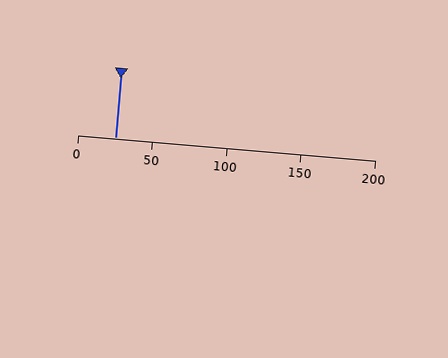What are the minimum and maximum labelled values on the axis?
The axis runs from 0 to 200.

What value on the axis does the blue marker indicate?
The marker indicates approximately 25.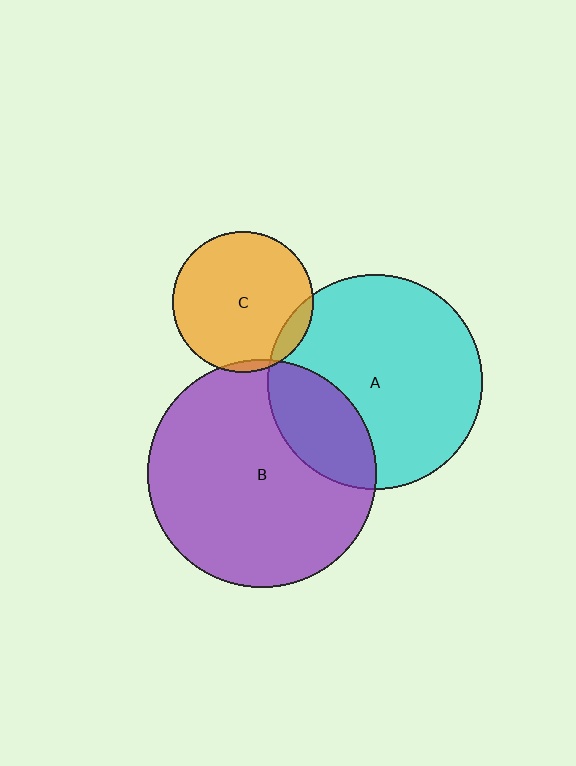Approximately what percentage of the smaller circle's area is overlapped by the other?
Approximately 5%.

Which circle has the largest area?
Circle B (purple).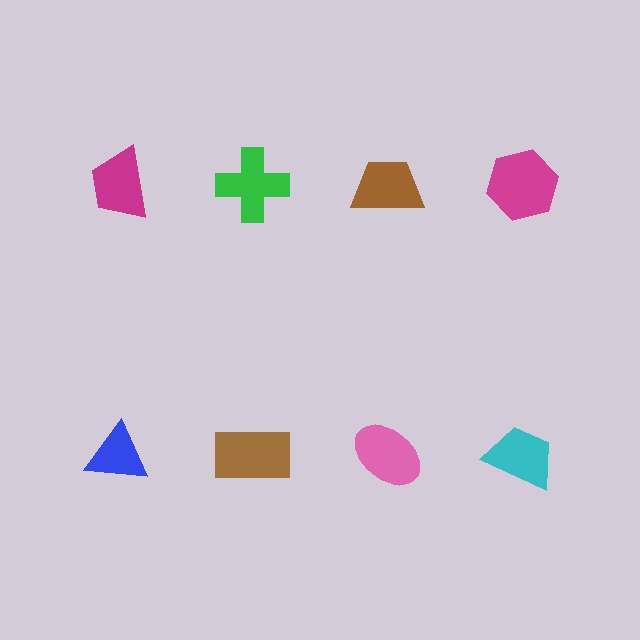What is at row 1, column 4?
A magenta hexagon.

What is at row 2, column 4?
A cyan trapezoid.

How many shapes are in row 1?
4 shapes.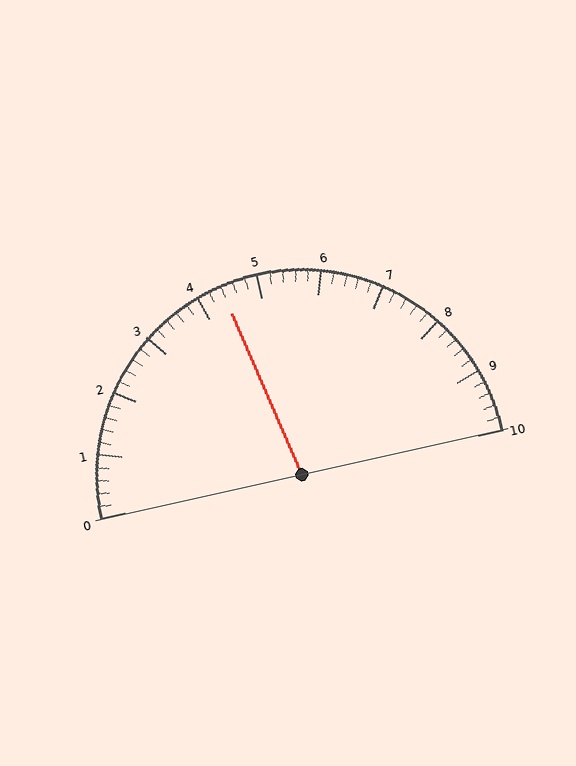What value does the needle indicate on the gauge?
The needle indicates approximately 4.4.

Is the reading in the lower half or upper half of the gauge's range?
The reading is in the lower half of the range (0 to 10).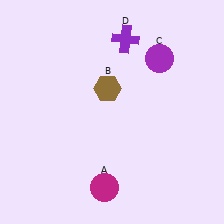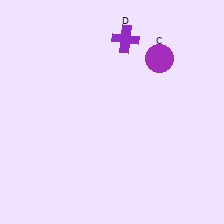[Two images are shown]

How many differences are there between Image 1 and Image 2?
There are 2 differences between the two images.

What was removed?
The magenta circle (A), the brown hexagon (B) were removed in Image 2.